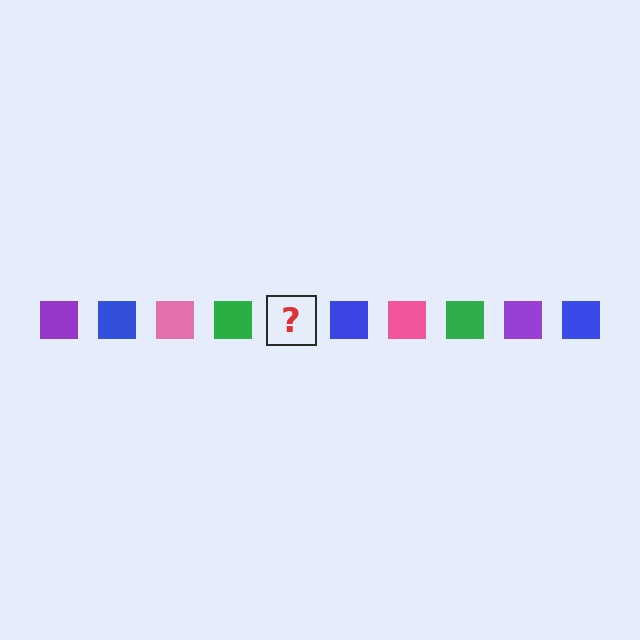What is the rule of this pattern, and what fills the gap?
The rule is that the pattern cycles through purple, blue, pink, green squares. The gap should be filled with a purple square.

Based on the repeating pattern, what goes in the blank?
The blank should be a purple square.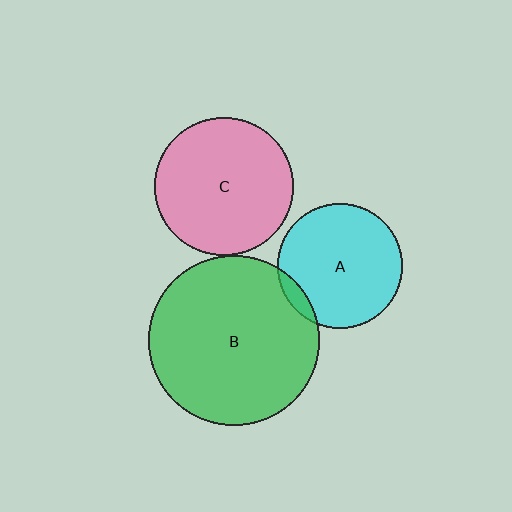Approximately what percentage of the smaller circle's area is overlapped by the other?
Approximately 5%.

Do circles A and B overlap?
Yes.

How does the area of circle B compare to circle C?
Approximately 1.5 times.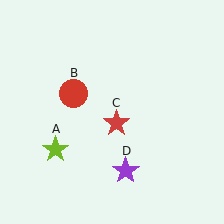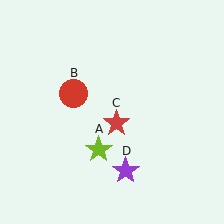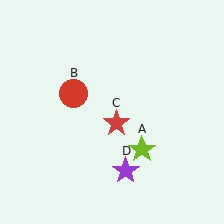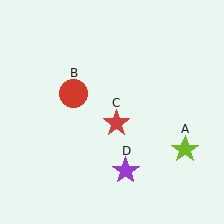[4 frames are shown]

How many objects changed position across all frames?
1 object changed position: lime star (object A).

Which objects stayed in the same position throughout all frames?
Red circle (object B) and red star (object C) and purple star (object D) remained stationary.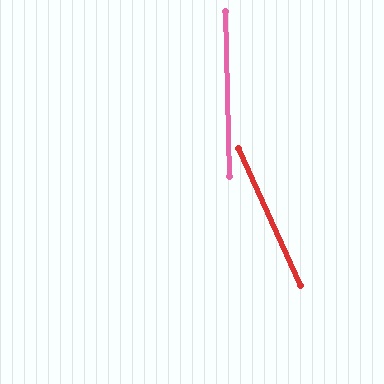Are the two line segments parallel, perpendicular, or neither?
Neither parallel nor perpendicular — they differ by about 23°.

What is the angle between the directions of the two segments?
Approximately 23 degrees.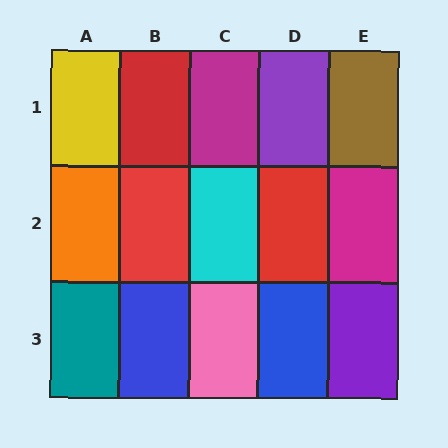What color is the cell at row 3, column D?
Blue.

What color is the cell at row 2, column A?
Orange.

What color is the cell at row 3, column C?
Pink.